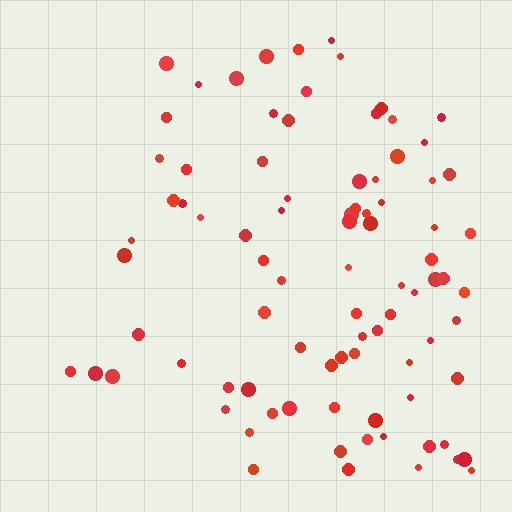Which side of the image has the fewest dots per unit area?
The left.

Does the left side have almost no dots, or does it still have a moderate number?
Still a moderate number, just noticeably fewer than the right.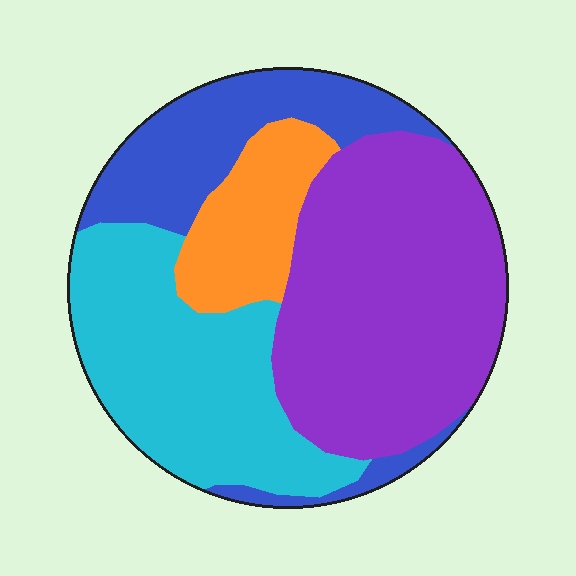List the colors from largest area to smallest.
From largest to smallest: purple, cyan, blue, orange.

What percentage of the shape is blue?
Blue covers around 20% of the shape.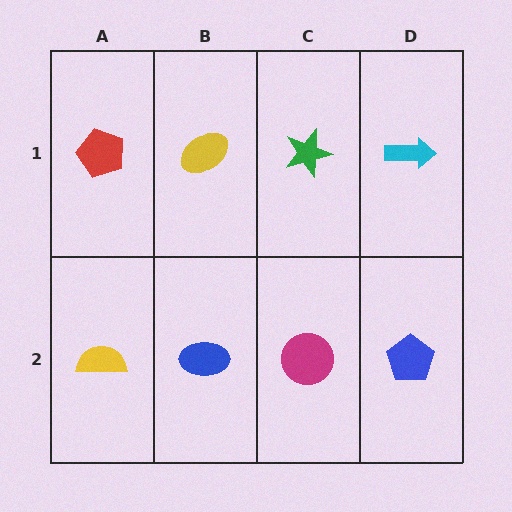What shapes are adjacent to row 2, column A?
A red pentagon (row 1, column A), a blue ellipse (row 2, column B).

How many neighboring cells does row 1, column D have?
2.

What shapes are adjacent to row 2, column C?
A green star (row 1, column C), a blue ellipse (row 2, column B), a blue pentagon (row 2, column D).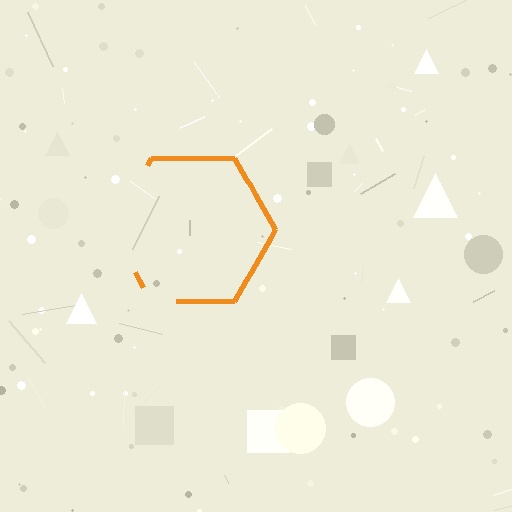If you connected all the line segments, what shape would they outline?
They would outline a hexagon.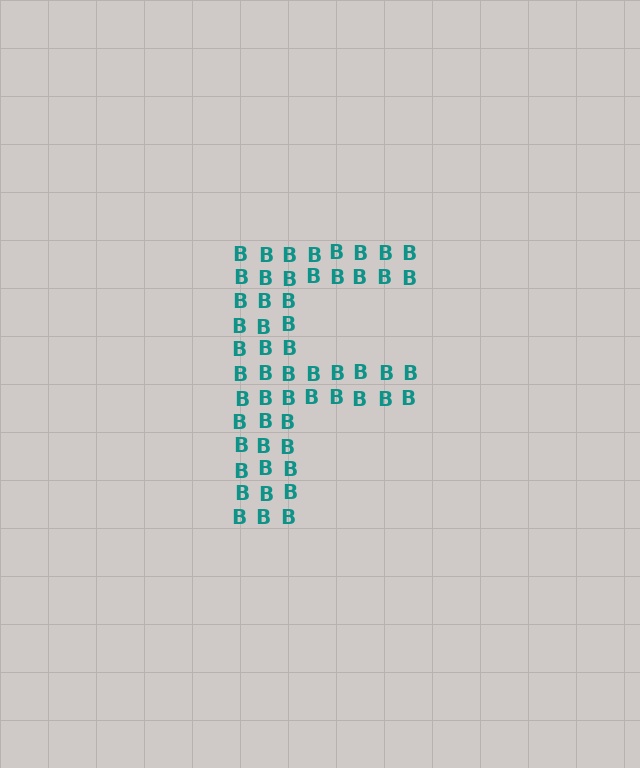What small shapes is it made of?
It is made of small letter B's.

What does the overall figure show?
The overall figure shows the letter F.